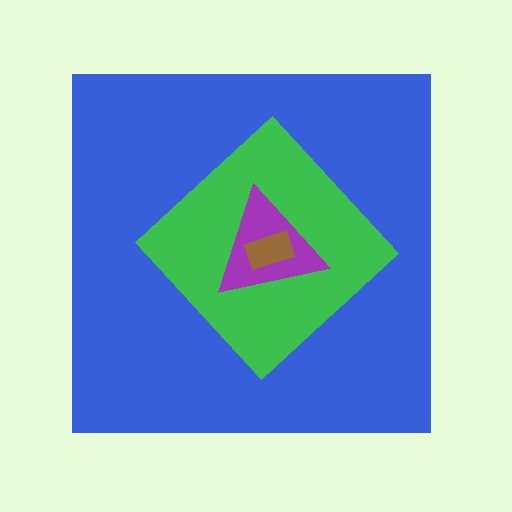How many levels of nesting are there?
4.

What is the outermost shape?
The blue square.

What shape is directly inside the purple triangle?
The brown rectangle.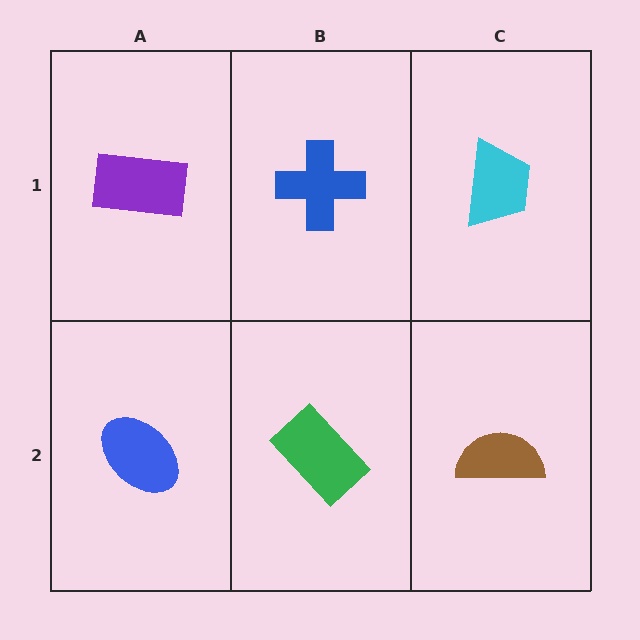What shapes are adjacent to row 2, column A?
A purple rectangle (row 1, column A), a green rectangle (row 2, column B).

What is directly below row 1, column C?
A brown semicircle.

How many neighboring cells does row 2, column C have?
2.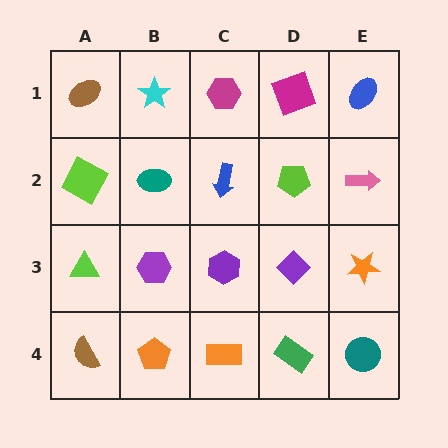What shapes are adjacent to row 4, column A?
A lime triangle (row 3, column A), an orange pentagon (row 4, column B).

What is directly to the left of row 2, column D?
A blue arrow.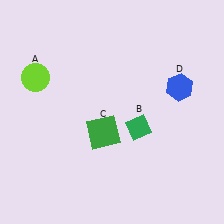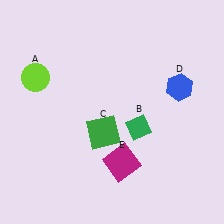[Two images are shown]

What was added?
A magenta square (E) was added in Image 2.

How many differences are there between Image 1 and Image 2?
There is 1 difference between the two images.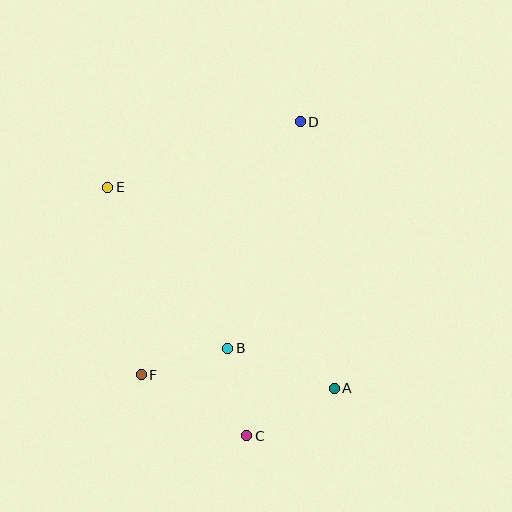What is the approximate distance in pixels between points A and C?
The distance between A and C is approximately 99 pixels.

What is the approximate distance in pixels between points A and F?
The distance between A and F is approximately 193 pixels.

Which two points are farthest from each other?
Points C and D are farthest from each other.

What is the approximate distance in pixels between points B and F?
The distance between B and F is approximately 90 pixels.